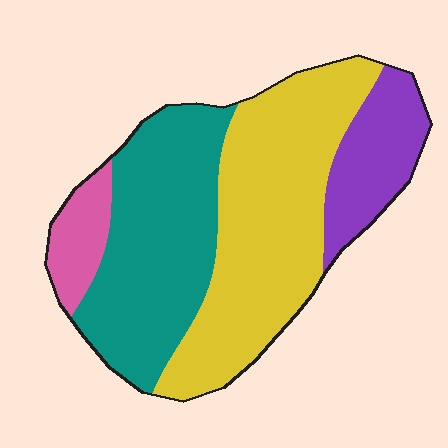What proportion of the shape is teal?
Teal takes up about one third (1/3) of the shape.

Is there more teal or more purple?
Teal.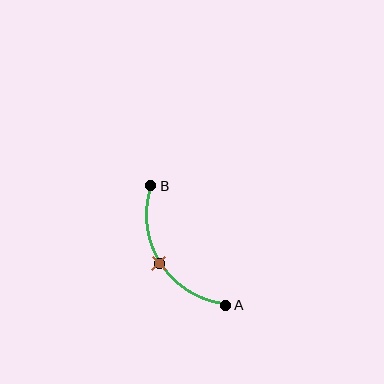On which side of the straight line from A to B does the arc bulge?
The arc bulges to the left of the straight line connecting A and B.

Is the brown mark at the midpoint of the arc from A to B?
Yes. The brown mark lies on the arc at equal arc-length from both A and B — it is the arc midpoint.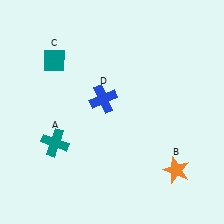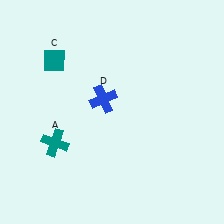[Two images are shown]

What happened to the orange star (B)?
The orange star (B) was removed in Image 2. It was in the bottom-right area of Image 1.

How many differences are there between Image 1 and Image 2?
There is 1 difference between the two images.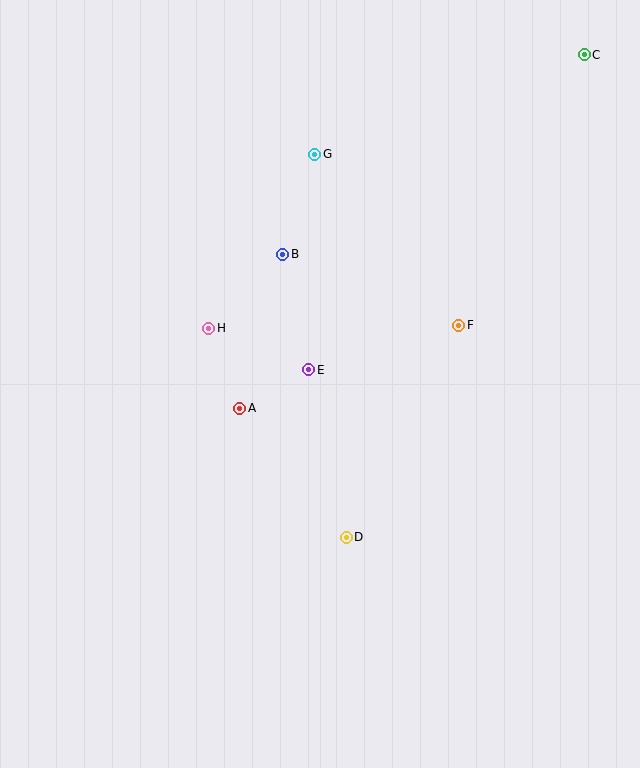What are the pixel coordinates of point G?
Point G is at (315, 154).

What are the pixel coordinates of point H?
Point H is at (209, 328).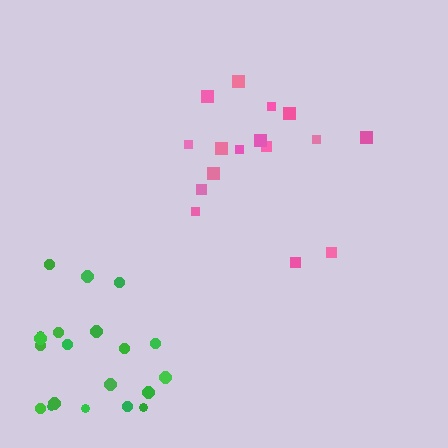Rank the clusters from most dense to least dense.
green, pink.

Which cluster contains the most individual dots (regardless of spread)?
Green (20).